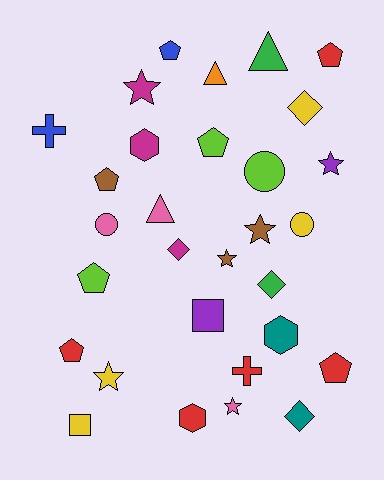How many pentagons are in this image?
There are 7 pentagons.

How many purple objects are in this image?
There are 2 purple objects.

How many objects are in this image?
There are 30 objects.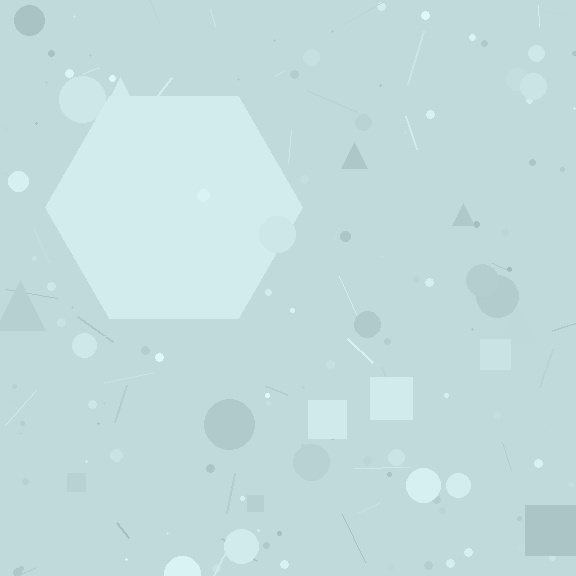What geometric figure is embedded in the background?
A hexagon is embedded in the background.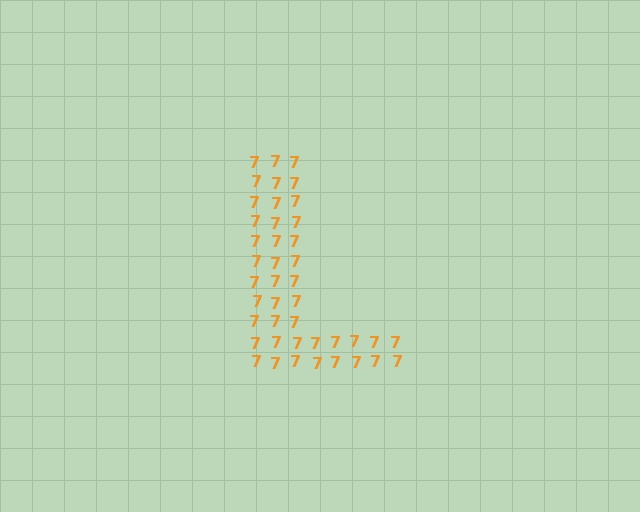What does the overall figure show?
The overall figure shows the letter L.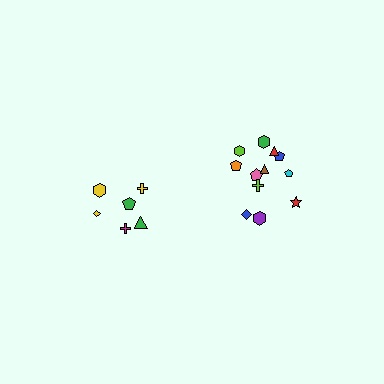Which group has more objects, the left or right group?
The right group.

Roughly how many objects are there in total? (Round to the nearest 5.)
Roughly 20 objects in total.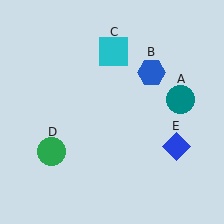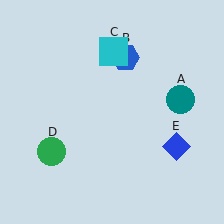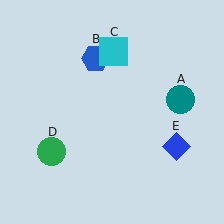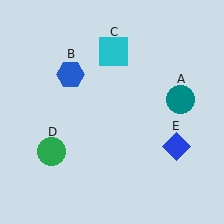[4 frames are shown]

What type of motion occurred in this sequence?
The blue hexagon (object B) rotated counterclockwise around the center of the scene.